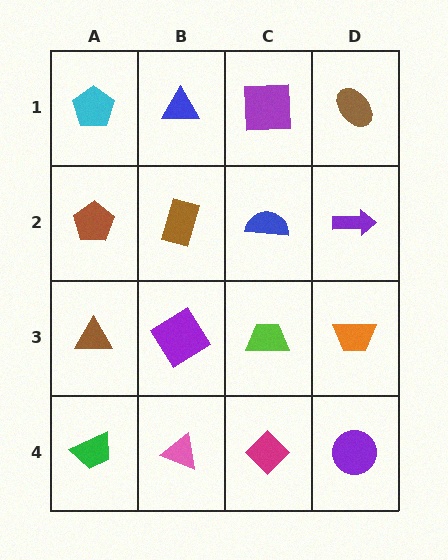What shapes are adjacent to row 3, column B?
A brown rectangle (row 2, column B), a pink triangle (row 4, column B), a brown triangle (row 3, column A), a lime trapezoid (row 3, column C).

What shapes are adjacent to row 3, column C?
A blue semicircle (row 2, column C), a magenta diamond (row 4, column C), a purple diamond (row 3, column B), an orange trapezoid (row 3, column D).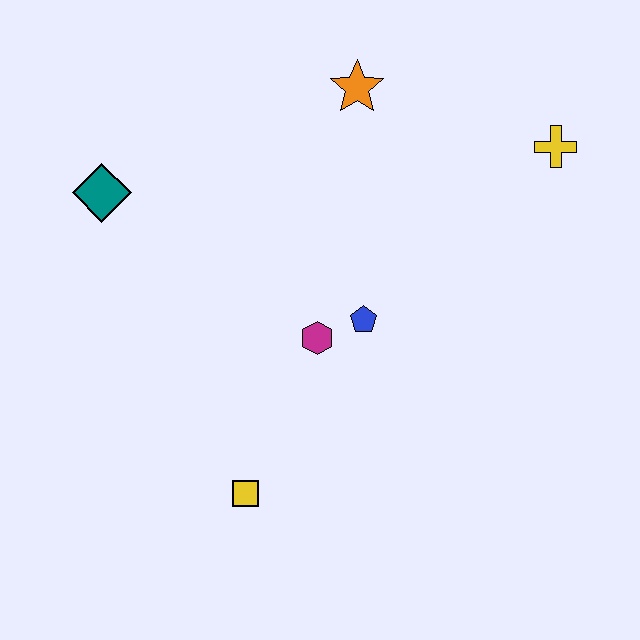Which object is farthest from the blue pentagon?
The teal diamond is farthest from the blue pentagon.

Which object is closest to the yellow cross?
The orange star is closest to the yellow cross.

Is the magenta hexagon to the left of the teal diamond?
No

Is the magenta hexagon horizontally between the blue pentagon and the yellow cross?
No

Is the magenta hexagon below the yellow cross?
Yes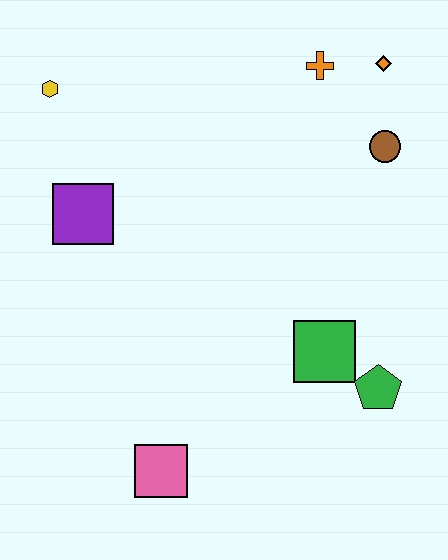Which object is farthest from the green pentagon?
The yellow hexagon is farthest from the green pentagon.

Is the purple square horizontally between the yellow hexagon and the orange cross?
Yes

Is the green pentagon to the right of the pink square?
Yes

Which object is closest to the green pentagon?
The green square is closest to the green pentagon.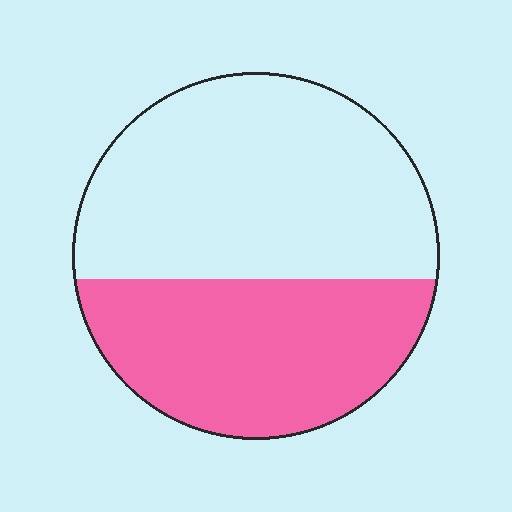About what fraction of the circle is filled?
About two fifths (2/5).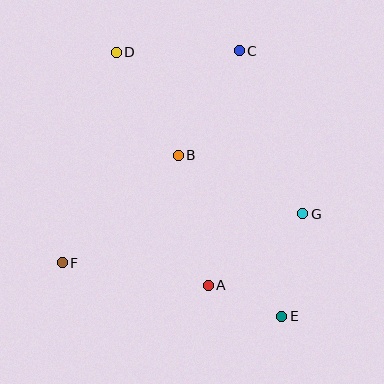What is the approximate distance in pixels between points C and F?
The distance between C and F is approximately 276 pixels.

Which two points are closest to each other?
Points A and E are closest to each other.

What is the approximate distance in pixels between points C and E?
The distance between C and E is approximately 269 pixels.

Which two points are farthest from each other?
Points D and E are farthest from each other.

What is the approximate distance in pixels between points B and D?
The distance between B and D is approximately 120 pixels.